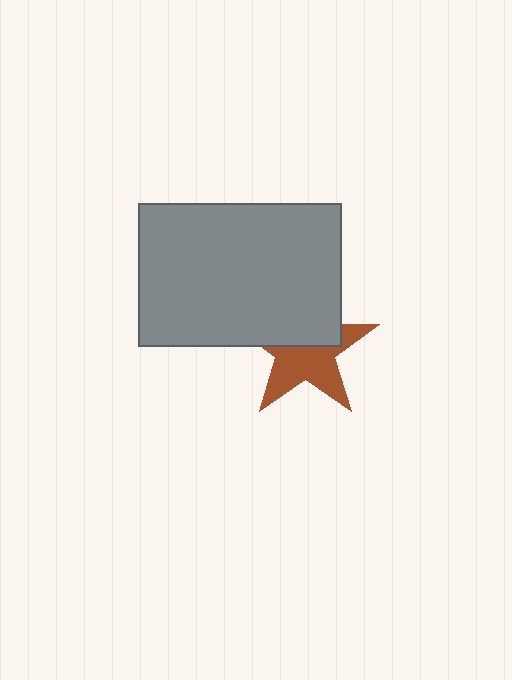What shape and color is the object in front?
The object in front is a gray rectangle.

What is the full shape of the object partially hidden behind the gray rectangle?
The partially hidden object is a brown star.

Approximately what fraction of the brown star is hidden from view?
Roughly 45% of the brown star is hidden behind the gray rectangle.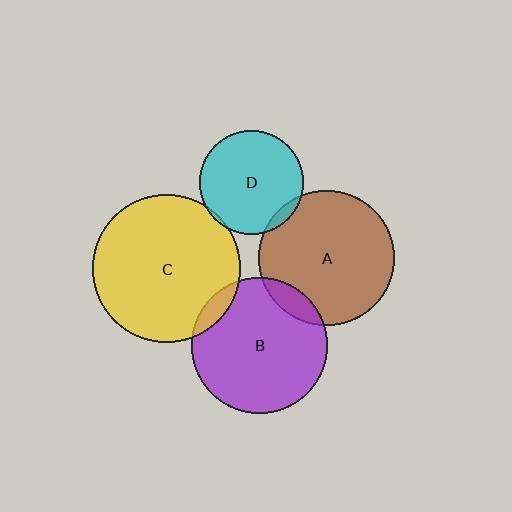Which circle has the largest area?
Circle C (yellow).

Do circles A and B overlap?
Yes.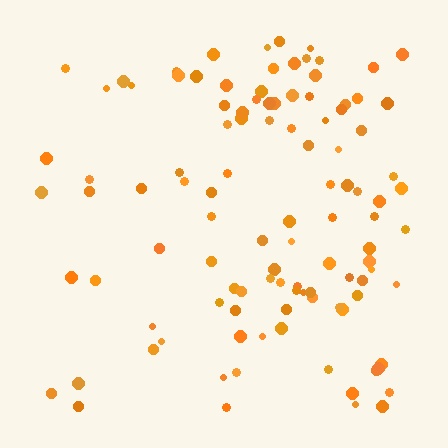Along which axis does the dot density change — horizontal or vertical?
Horizontal.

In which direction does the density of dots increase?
From left to right, with the right side densest.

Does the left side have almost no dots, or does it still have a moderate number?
Still a moderate number, just noticeably fewer than the right.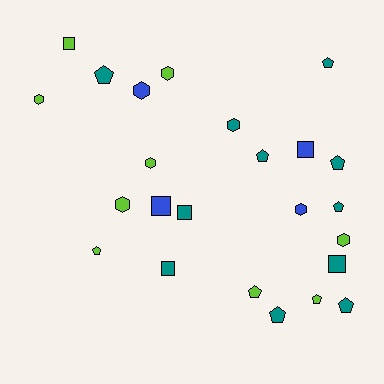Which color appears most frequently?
Teal, with 11 objects.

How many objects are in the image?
There are 24 objects.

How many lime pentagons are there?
There are 3 lime pentagons.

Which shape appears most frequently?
Pentagon, with 10 objects.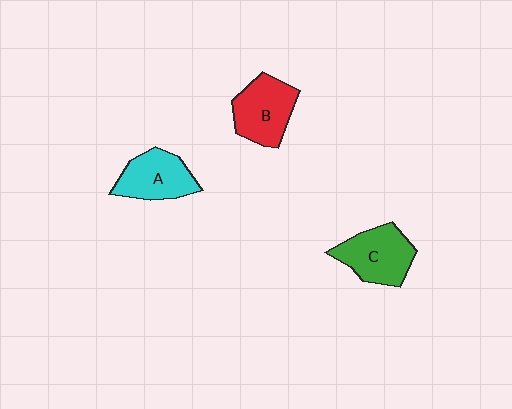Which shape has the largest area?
Shape C (green).